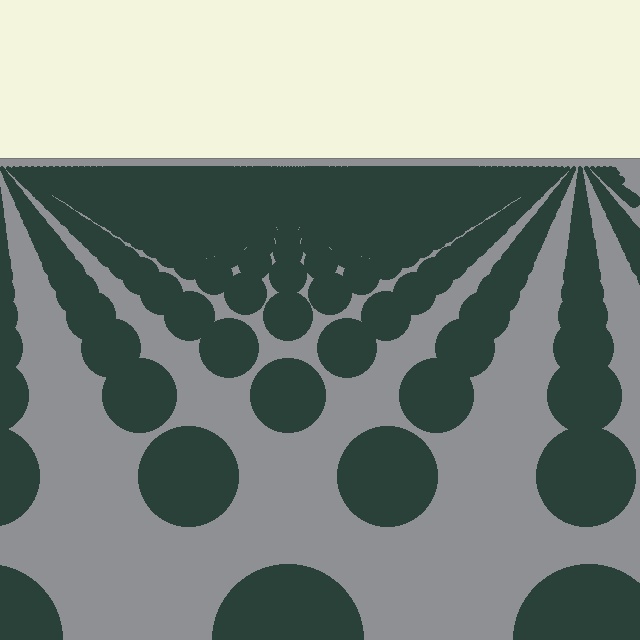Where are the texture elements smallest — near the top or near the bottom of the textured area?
Near the top.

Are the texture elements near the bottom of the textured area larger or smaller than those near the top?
Larger. Near the bottom, elements are closer to the viewer and appear at a bigger on-screen size.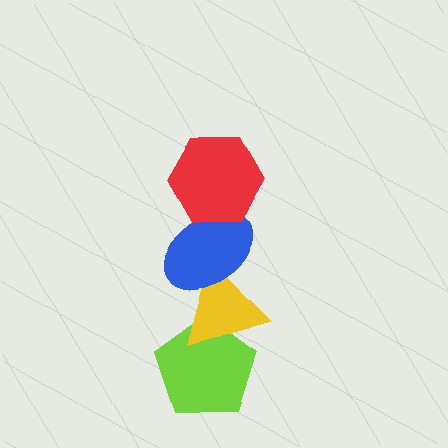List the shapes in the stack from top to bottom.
From top to bottom: the red hexagon, the blue ellipse, the yellow triangle, the lime pentagon.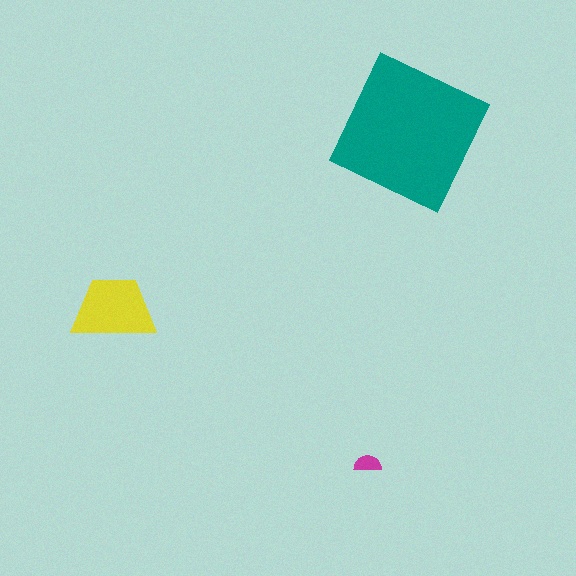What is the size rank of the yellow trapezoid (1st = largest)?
2nd.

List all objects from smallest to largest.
The magenta semicircle, the yellow trapezoid, the teal square.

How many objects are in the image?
There are 3 objects in the image.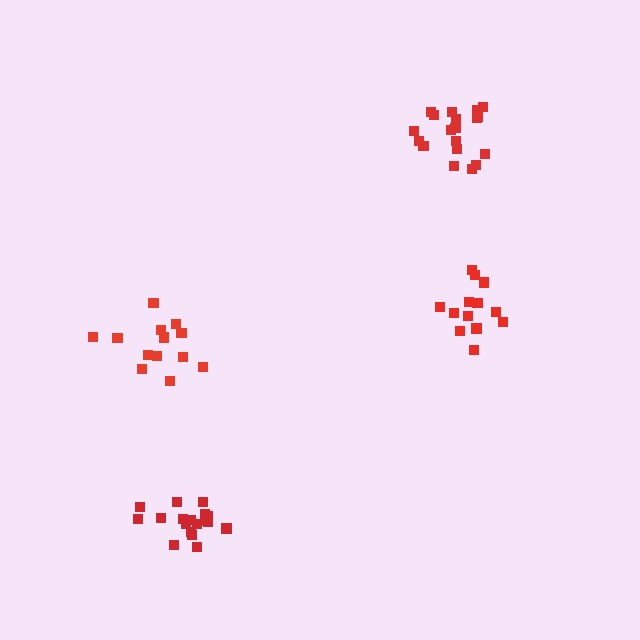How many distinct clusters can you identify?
There are 4 distinct clusters.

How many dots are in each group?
Group 1: 19 dots, Group 2: 13 dots, Group 3: 13 dots, Group 4: 18 dots (63 total).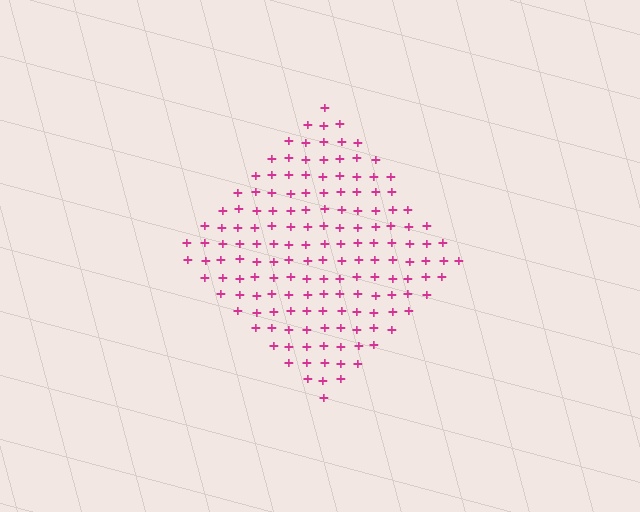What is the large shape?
The large shape is a diamond.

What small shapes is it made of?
It is made of small plus signs.